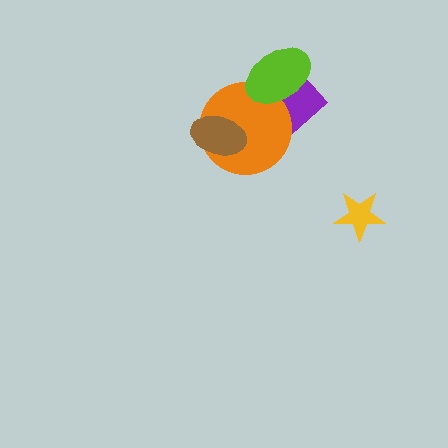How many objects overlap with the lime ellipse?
2 objects overlap with the lime ellipse.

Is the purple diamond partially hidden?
Yes, it is partially covered by another shape.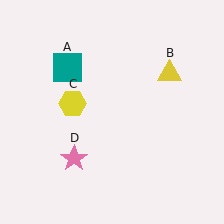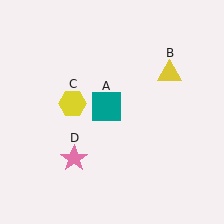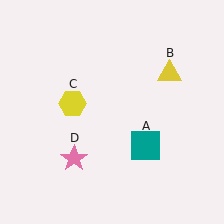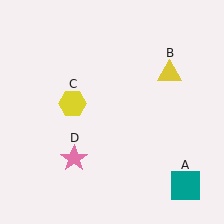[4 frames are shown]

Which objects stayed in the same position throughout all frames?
Yellow triangle (object B) and yellow hexagon (object C) and pink star (object D) remained stationary.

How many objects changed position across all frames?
1 object changed position: teal square (object A).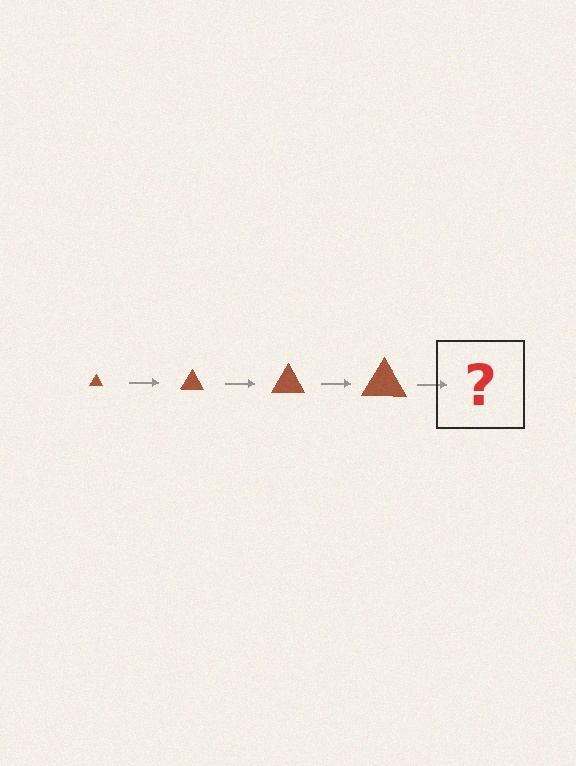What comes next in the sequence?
The next element should be a brown triangle, larger than the previous one.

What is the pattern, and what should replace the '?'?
The pattern is that the triangle gets progressively larger each step. The '?' should be a brown triangle, larger than the previous one.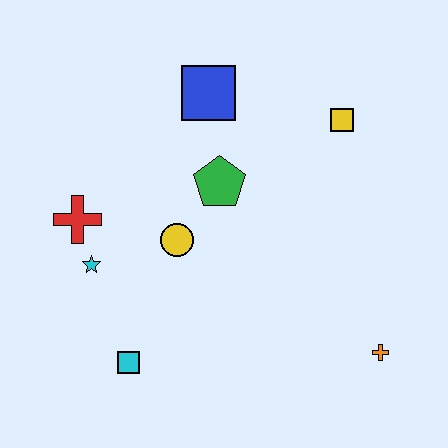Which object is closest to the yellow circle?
The green pentagon is closest to the yellow circle.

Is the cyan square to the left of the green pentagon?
Yes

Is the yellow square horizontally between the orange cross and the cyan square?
Yes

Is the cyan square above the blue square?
No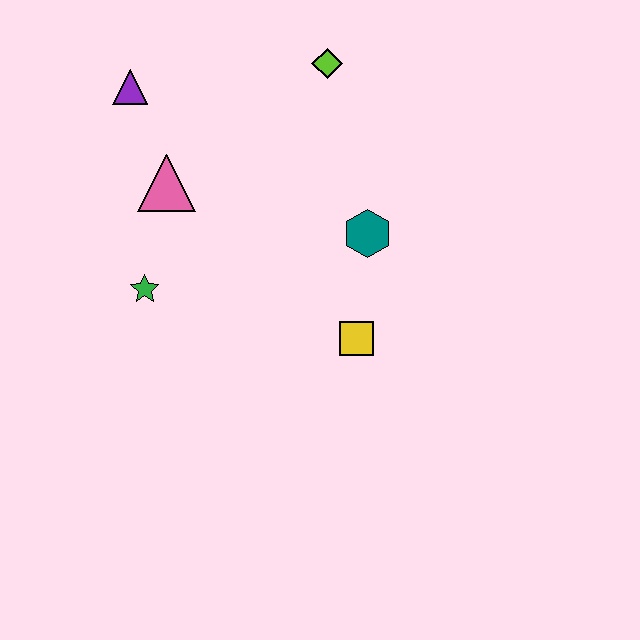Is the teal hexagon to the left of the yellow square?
No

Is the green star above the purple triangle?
No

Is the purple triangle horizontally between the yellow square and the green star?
No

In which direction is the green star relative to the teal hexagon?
The green star is to the left of the teal hexagon.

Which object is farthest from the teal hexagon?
The purple triangle is farthest from the teal hexagon.